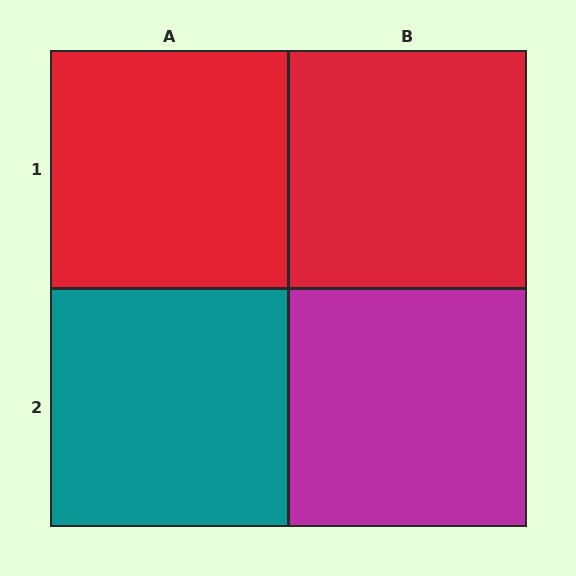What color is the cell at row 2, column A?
Teal.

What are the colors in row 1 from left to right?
Red, red.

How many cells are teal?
1 cell is teal.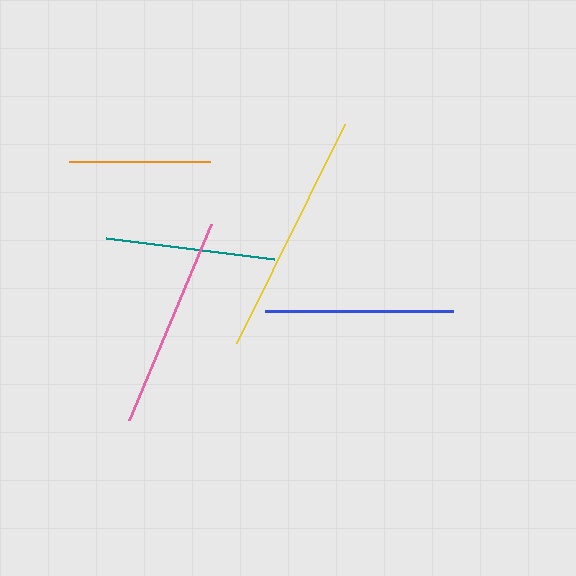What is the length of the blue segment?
The blue segment is approximately 188 pixels long.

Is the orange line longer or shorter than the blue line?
The blue line is longer than the orange line.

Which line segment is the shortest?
The orange line is the shortest at approximately 140 pixels.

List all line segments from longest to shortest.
From longest to shortest: yellow, pink, blue, teal, orange.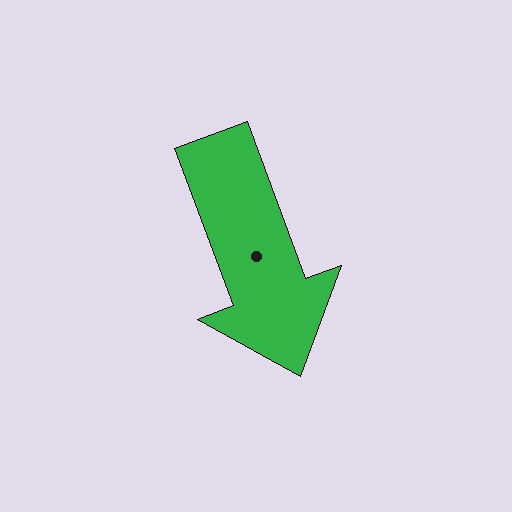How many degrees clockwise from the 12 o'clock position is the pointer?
Approximately 160 degrees.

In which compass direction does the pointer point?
South.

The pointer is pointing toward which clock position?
Roughly 5 o'clock.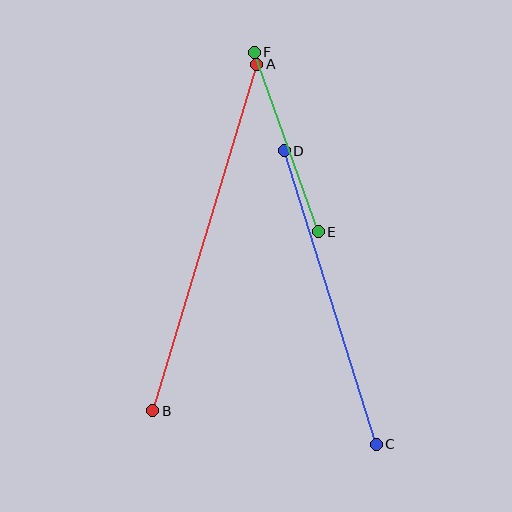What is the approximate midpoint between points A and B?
The midpoint is at approximately (205, 237) pixels.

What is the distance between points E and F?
The distance is approximately 190 pixels.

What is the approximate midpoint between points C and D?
The midpoint is at approximately (330, 297) pixels.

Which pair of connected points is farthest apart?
Points A and B are farthest apart.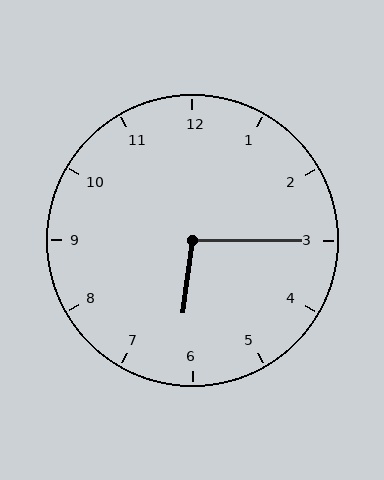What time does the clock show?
6:15.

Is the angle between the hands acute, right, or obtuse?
It is obtuse.